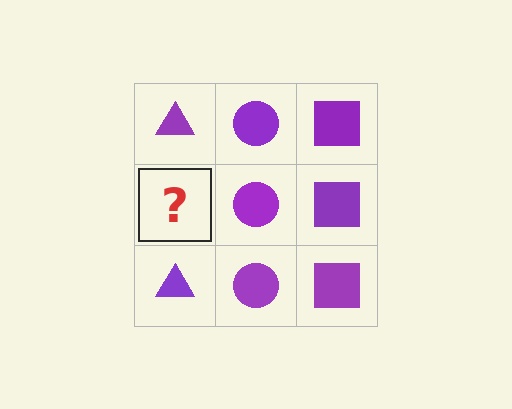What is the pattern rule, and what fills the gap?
The rule is that each column has a consistent shape. The gap should be filled with a purple triangle.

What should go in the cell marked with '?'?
The missing cell should contain a purple triangle.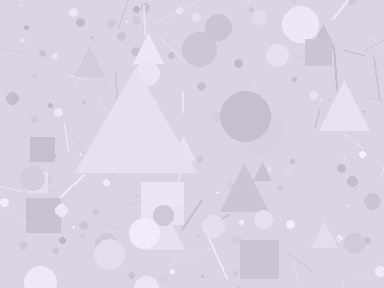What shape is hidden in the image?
A triangle is hidden in the image.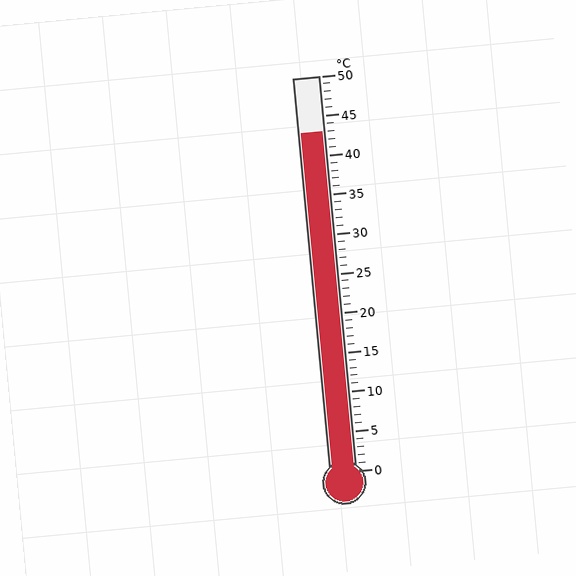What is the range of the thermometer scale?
The thermometer scale ranges from 0°C to 50°C.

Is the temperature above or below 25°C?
The temperature is above 25°C.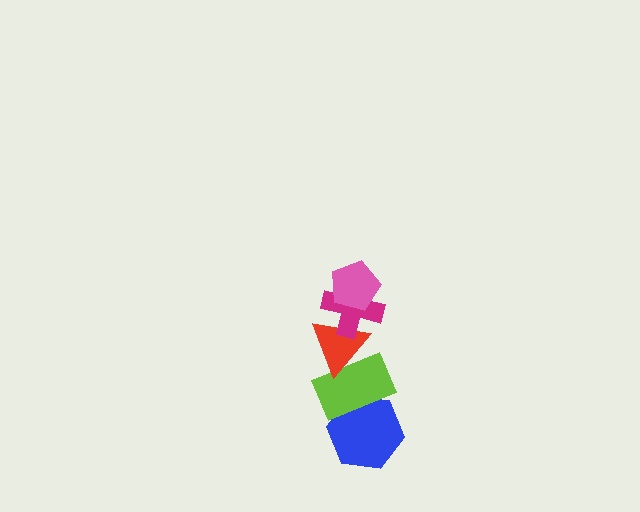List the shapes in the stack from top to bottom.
From top to bottom: the pink pentagon, the magenta cross, the red triangle, the lime rectangle, the blue hexagon.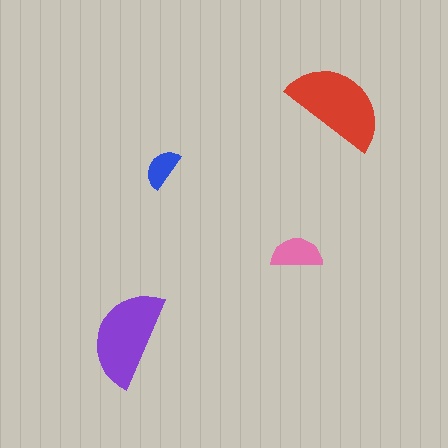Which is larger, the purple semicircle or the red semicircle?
The red one.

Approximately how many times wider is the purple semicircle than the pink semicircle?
About 2 times wider.